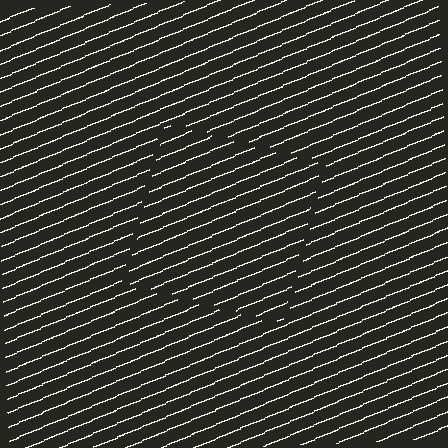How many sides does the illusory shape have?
4 sides — the line-ends trace a square.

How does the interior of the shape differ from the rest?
The interior of the shape contains the same grating, shifted by half a period — the contour is defined by the phase discontinuity where line-ends from the inner and outer gratings abut.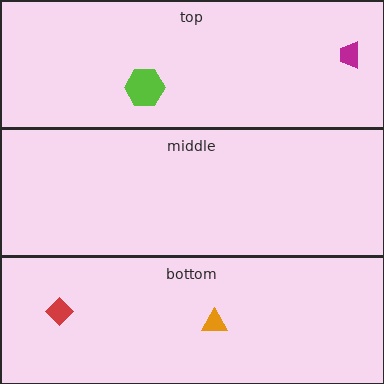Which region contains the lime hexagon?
The top region.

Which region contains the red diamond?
The bottom region.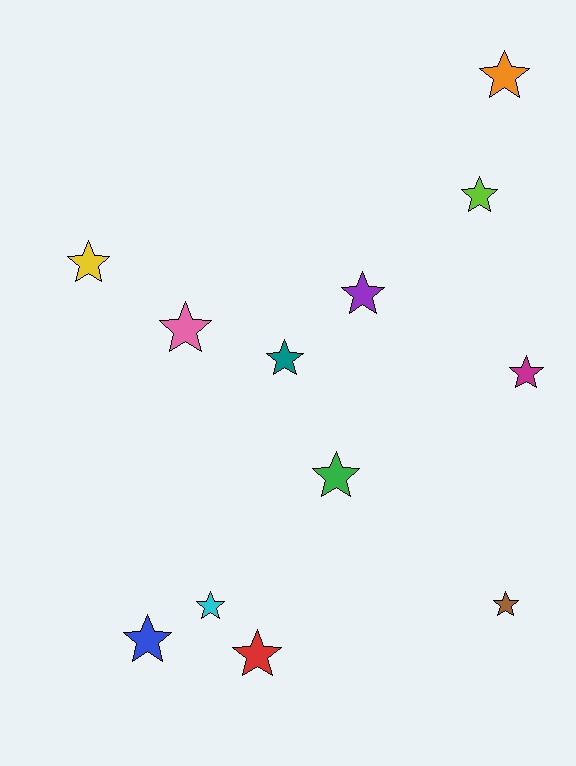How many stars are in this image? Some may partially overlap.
There are 12 stars.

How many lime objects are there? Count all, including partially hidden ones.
There is 1 lime object.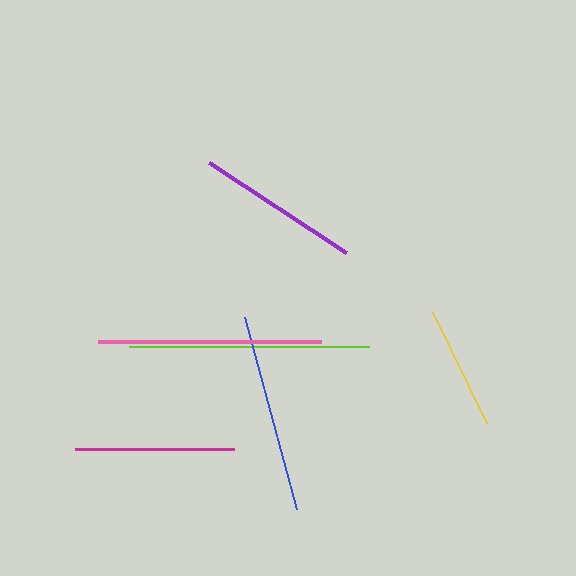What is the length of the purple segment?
The purple segment is approximately 164 pixels long.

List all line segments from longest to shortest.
From longest to shortest: lime, pink, blue, purple, magenta, yellow.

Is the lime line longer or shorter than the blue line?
The lime line is longer than the blue line.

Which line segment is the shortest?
The yellow line is the shortest at approximately 124 pixels.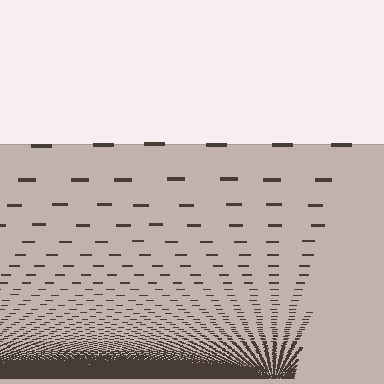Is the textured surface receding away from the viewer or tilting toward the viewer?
The surface appears to tilt toward the viewer. Texture elements get larger and sparser toward the top.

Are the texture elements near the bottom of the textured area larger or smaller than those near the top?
Smaller. The gradient is inverted — elements near the bottom are smaller and denser.